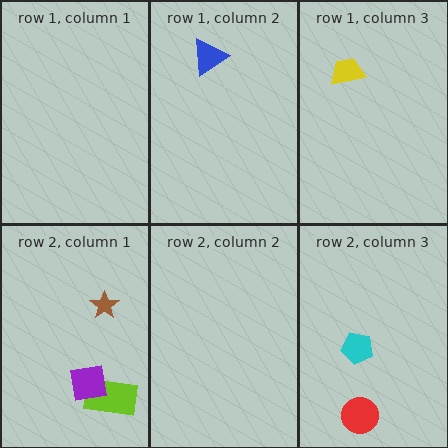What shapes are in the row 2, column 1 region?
The lime rectangle, the purple square, the brown star.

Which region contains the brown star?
The row 2, column 1 region.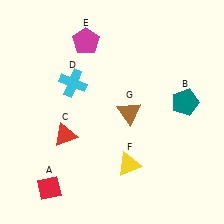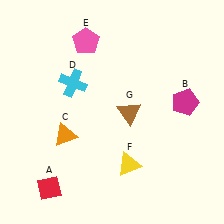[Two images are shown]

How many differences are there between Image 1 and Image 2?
There are 3 differences between the two images.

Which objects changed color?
B changed from teal to magenta. C changed from red to orange. E changed from magenta to pink.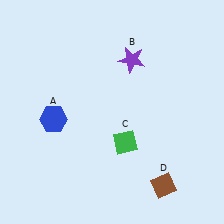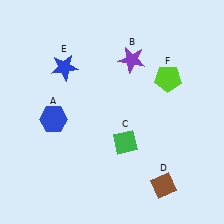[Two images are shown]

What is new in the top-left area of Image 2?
A blue star (E) was added in the top-left area of Image 2.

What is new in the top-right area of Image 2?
A lime pentagon (F) was added in the top-right area of Image 2.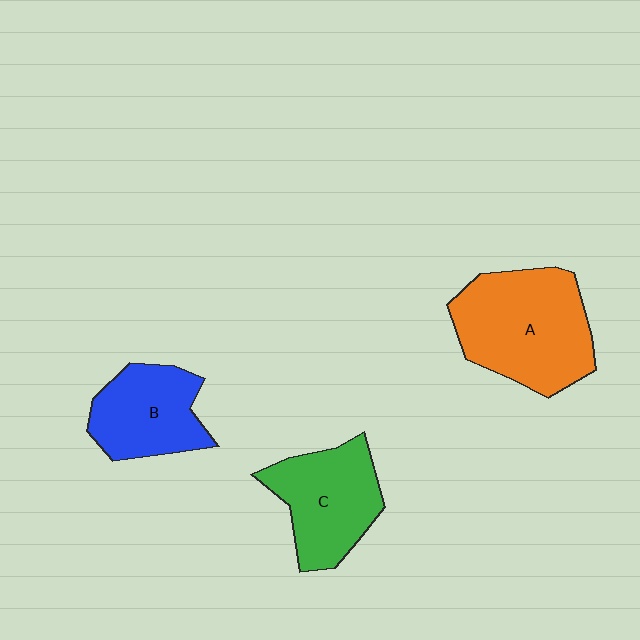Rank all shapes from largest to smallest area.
From largest to smallest: A (orange), C (green), B (blue).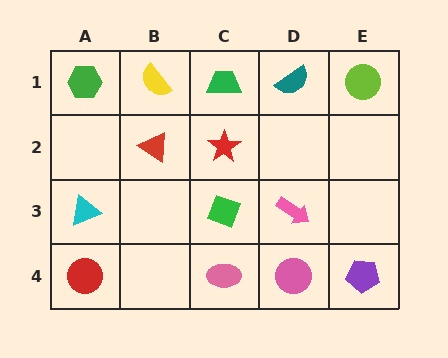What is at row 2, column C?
A red star.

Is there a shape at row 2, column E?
No, that cell is empty.